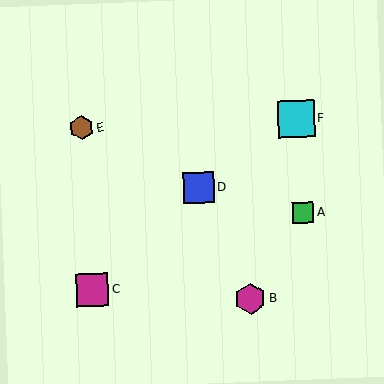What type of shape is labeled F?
Shape F is a cyan square.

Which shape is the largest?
The cyan square (labeled F) is the largest.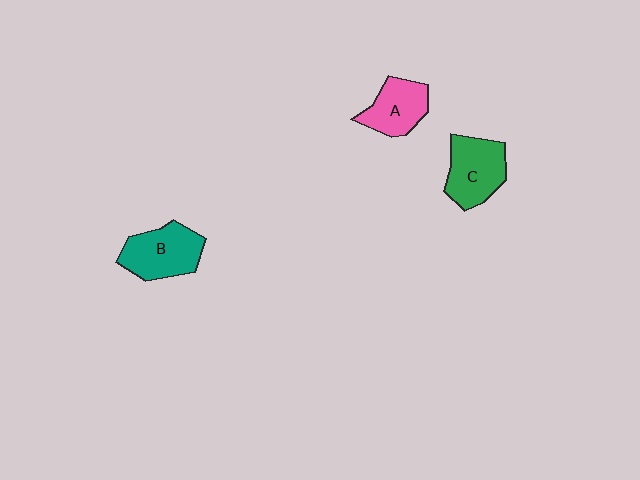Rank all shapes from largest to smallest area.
From largest to smallest: B (teal), C (green), A (pink).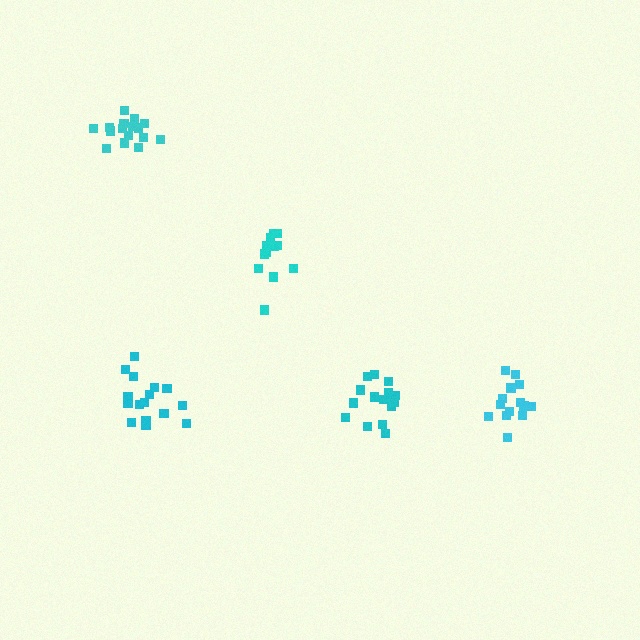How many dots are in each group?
Group 1: 16 dots, Group 2: 16 dots, Group 3: 16 dots, Group 4: 14 dots, Group 5: 12 dots (74 total).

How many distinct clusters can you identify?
There are 5 distinct clusters.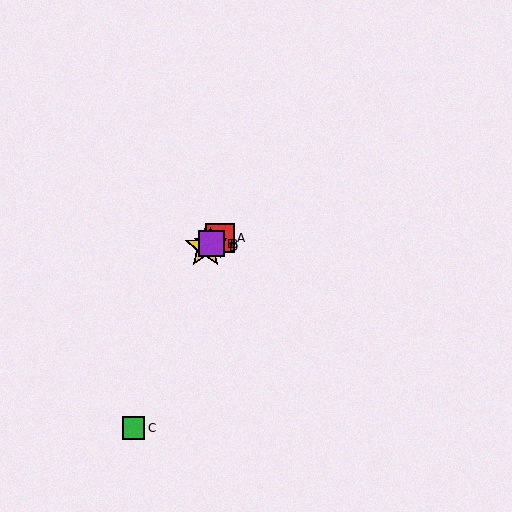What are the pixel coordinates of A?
Object A is at (220, 238).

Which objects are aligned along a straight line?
Objects A, B, D, E are aligned along a straight line.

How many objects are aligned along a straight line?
4 objects (A, B, D, E) are aligned along a straight line.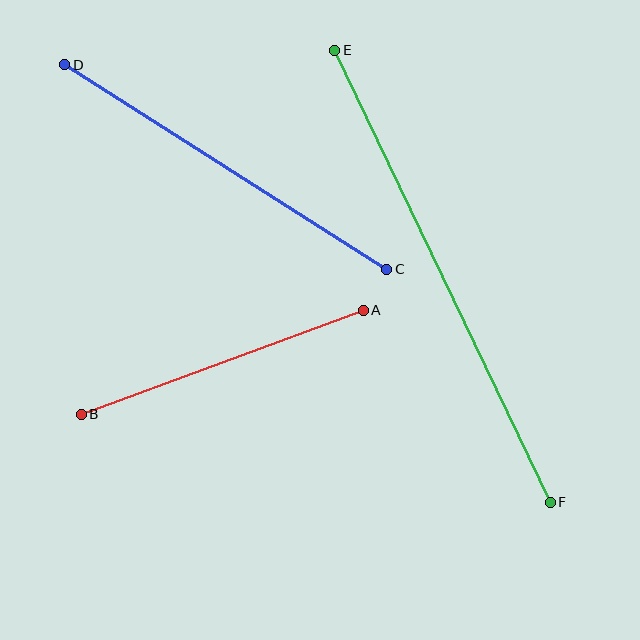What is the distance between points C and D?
The distance is approximately 382 pixels.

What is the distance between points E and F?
The distance is approximately 501 pixels.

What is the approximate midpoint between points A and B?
The midpoint is at approximately (222, 362) pixels.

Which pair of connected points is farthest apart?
Points E and F are farthest apart.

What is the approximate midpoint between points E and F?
The midpoint is at approximately (442, 276) pixels.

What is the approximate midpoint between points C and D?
The midpoint is at approximately (226, 167) pixels.